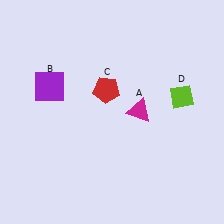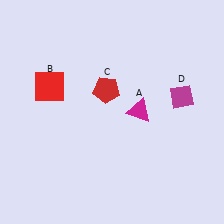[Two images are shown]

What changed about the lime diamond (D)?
In Image 1, D is lime. In Image 2, it changed to magenta.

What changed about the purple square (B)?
In Image 1, B is purple. In Image 2, it changed to red.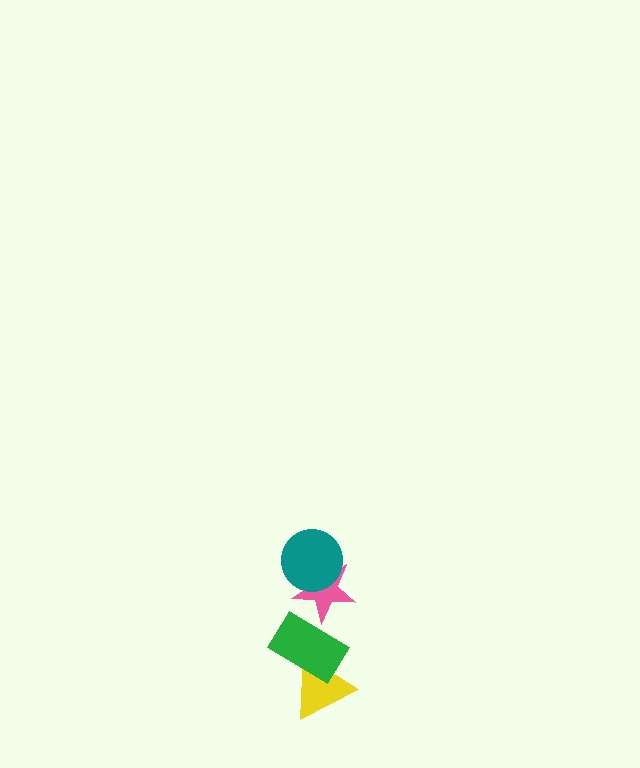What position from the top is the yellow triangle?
The yellow triangle is 4th from the top.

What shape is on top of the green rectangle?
The pink star is on top of the green rectangle.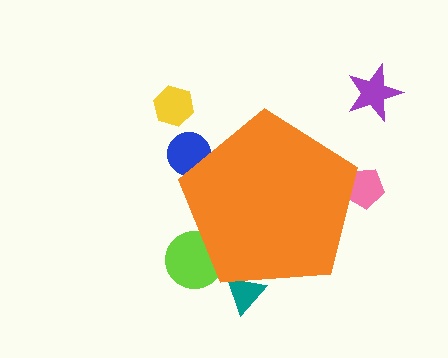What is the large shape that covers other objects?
An orange pentagon.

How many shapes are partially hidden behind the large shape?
4 shapes are partially hidden.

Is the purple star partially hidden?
No, the purple star is fully visible.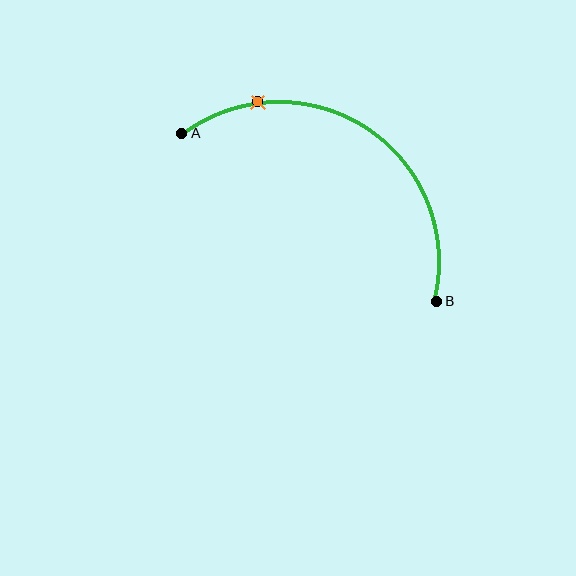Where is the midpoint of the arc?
The arc midpoint is the point on the curve farthest from the straight line joining A and B. It sits above that line.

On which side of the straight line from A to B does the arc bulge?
The arc bulges above the straight line connecting A and B.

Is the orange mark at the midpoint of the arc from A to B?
No. The orange mark lies on the arc but is closer to endpoint A. The arc midpoint would be at the point on the curve equidistant along the arc from both A and B.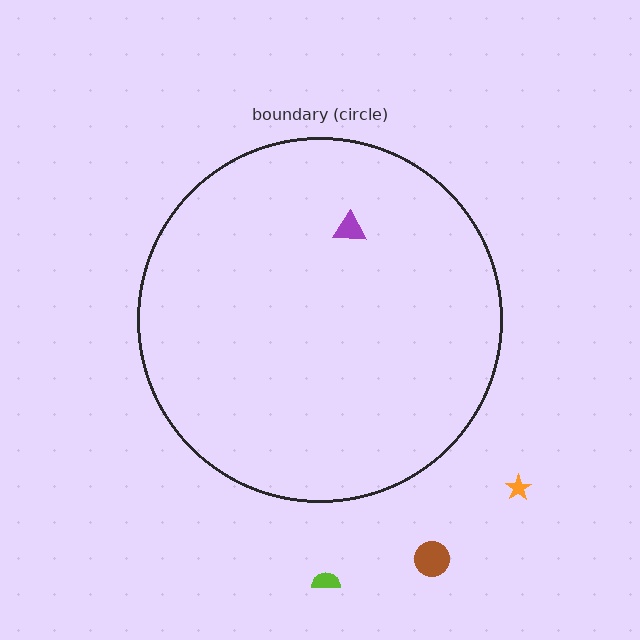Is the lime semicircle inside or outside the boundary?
Outside.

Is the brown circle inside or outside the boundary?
Outside.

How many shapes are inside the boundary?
1 inside, 3 outside.